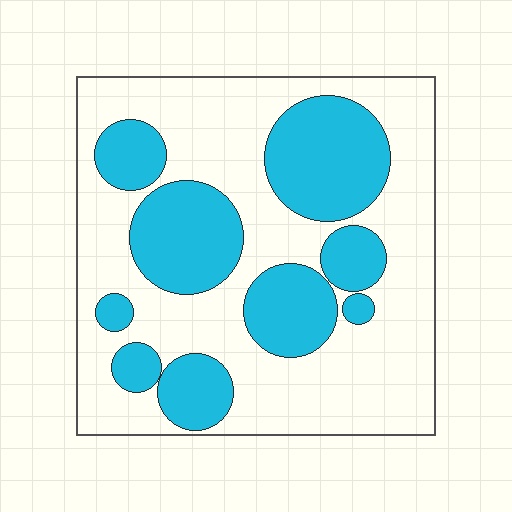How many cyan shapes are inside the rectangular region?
9.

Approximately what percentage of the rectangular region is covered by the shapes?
Approximately 35%.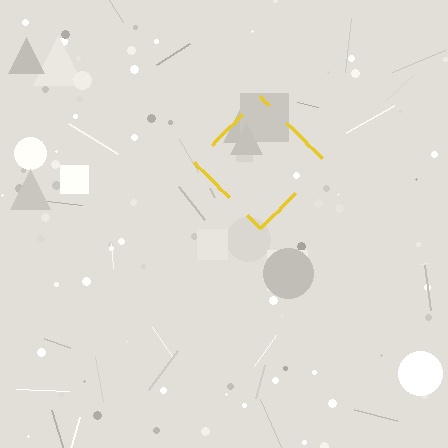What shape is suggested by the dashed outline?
The dashed outline suggests a diamond.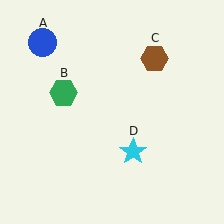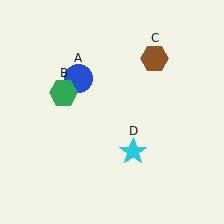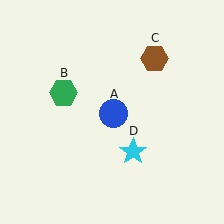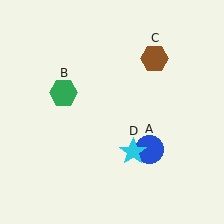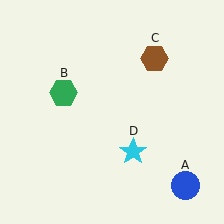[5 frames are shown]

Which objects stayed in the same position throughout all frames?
Green hexagon (object B) and brown hexagon (object C) and cyan star (object D) remained stationary.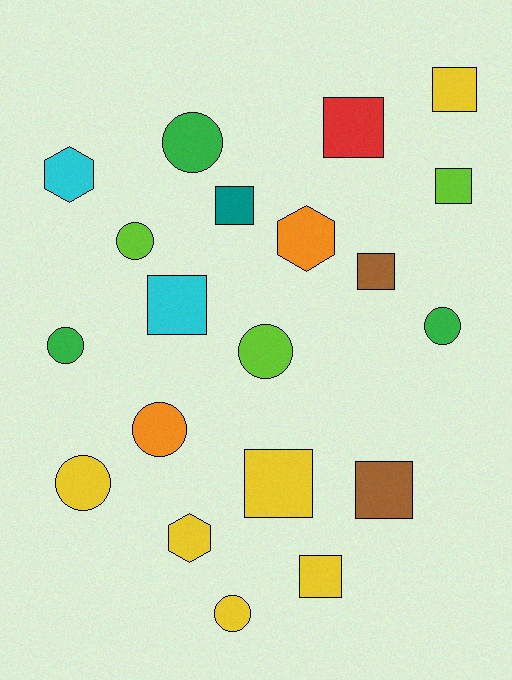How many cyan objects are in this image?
There are 2 cyan objects.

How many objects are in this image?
There are 20 objects.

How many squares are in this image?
There are 9 squares.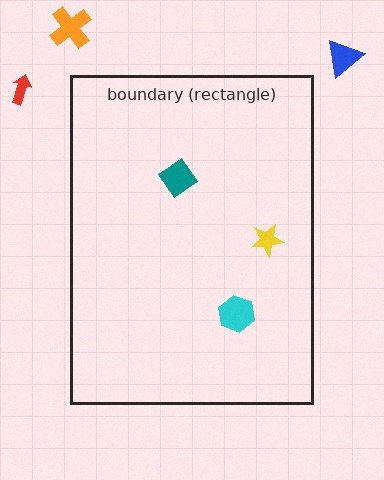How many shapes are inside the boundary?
3 inside, 3 outside.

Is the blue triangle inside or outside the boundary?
Outside.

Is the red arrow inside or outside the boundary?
Outside.